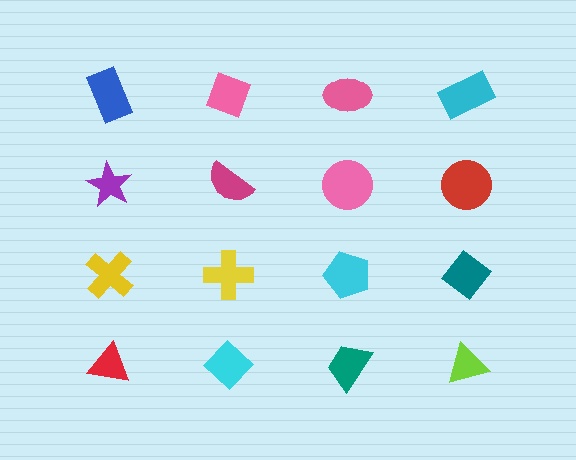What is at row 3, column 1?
A yellow cross.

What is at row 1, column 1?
A blue rectangle.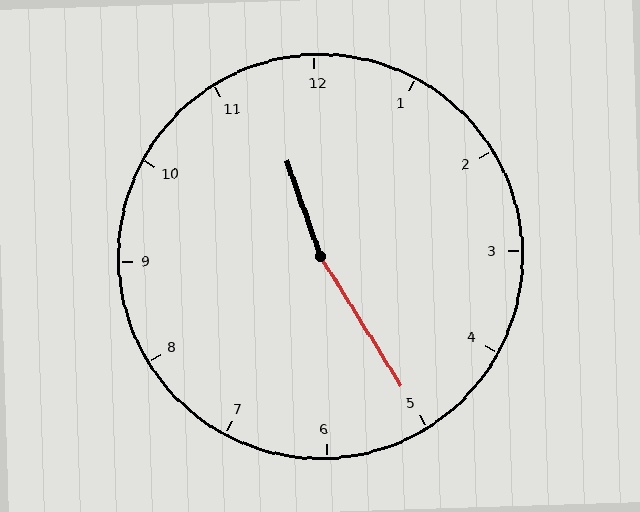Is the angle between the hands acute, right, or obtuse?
It is obtuse.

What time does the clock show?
11:25.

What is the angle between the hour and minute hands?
Approximately 168 degrees.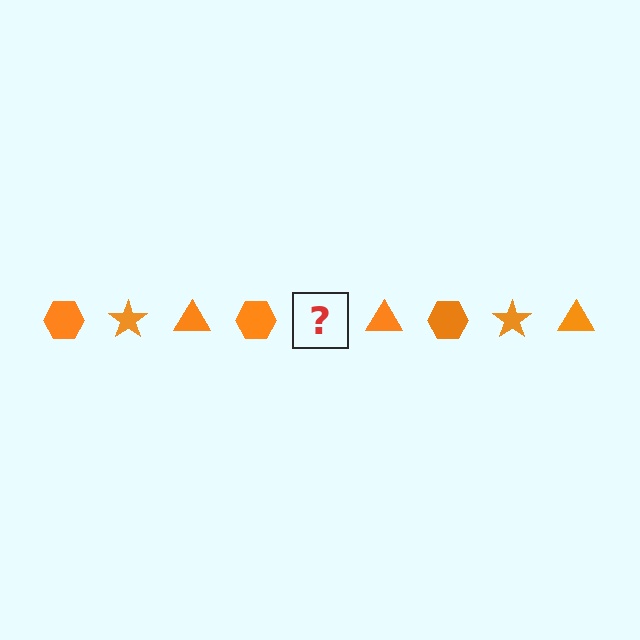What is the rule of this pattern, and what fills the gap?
The rule is that the pattern cycles through hexagon, star, triangle shapes in orange. The gap should be filled with an orange star.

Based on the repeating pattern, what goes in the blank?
The blank should be an orange star.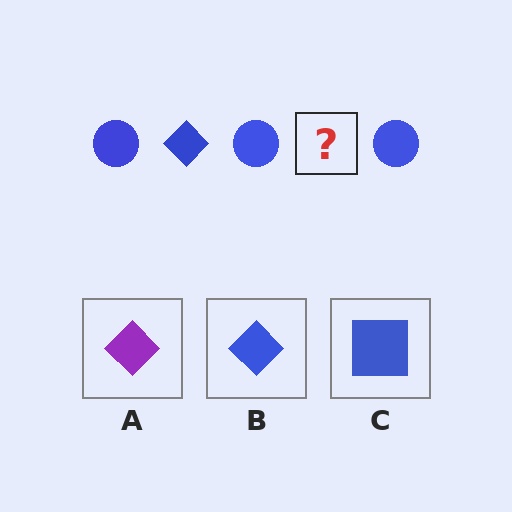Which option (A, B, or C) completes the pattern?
B.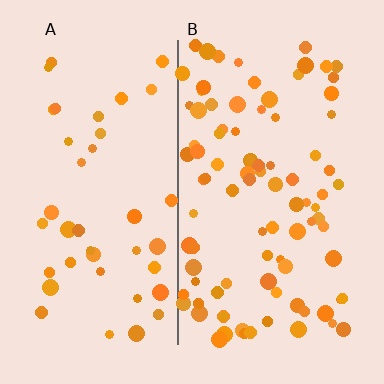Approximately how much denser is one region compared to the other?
Approximately 2.2× — region B over region A.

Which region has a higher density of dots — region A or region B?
B (the right).